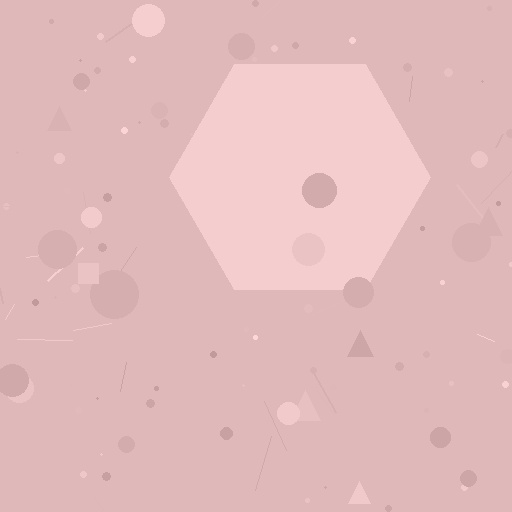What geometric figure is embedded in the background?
A hexagon is embedded in the background.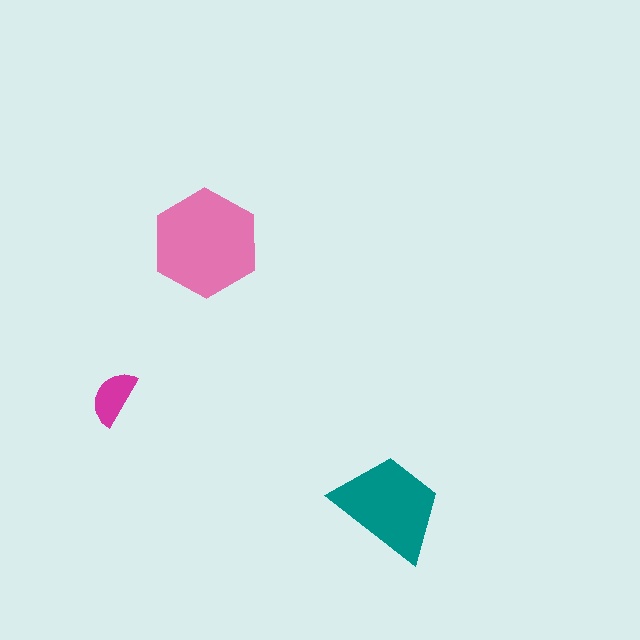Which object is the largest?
The pink hexagon.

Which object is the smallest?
The magenta semicircle.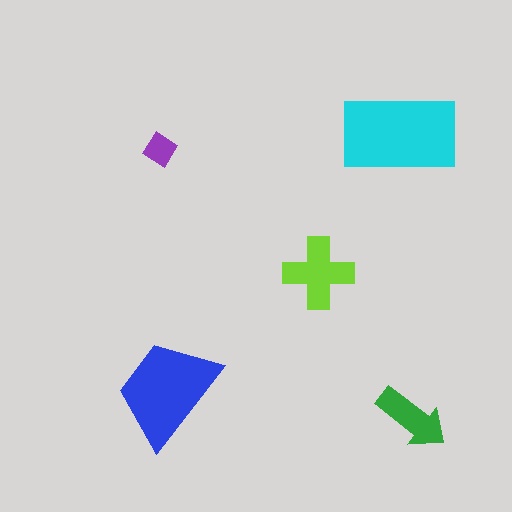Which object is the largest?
The cyan rectangle.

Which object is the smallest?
The purple diamond.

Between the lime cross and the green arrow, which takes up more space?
The lime cross.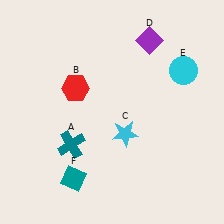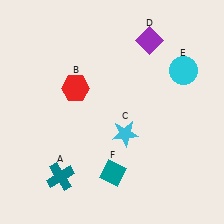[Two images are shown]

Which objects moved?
The objects that moved are: the teal cross (A), the teal diamond (F).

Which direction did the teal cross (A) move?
The teal cross (A) moved down.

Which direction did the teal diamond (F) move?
The teal diamond (F) moved right.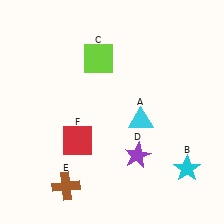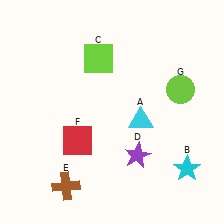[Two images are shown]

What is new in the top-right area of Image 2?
A lime circle (G) was added in the top-right area of Image 2.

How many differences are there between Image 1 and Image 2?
There is 1 difference between the two images.